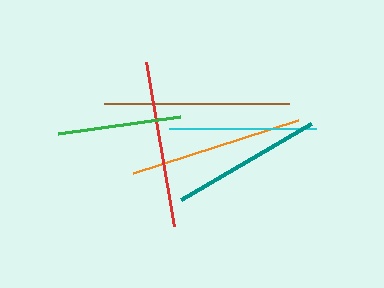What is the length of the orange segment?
The orange segment is approximately 172 pixels long.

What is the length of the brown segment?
The brown segment is approximately 185 pixels long.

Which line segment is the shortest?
The green line is the shortest at approximately 123 pixels.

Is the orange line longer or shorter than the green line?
The orange line is longer than the green line.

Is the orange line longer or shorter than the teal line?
The orange line is longer than the teal line.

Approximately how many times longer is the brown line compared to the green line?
The brown line is approximately 1.5 times the length of the green line.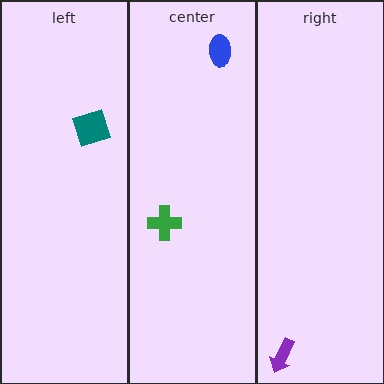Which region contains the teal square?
The left region.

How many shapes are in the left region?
1.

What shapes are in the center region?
The blue ellipse, the green cross.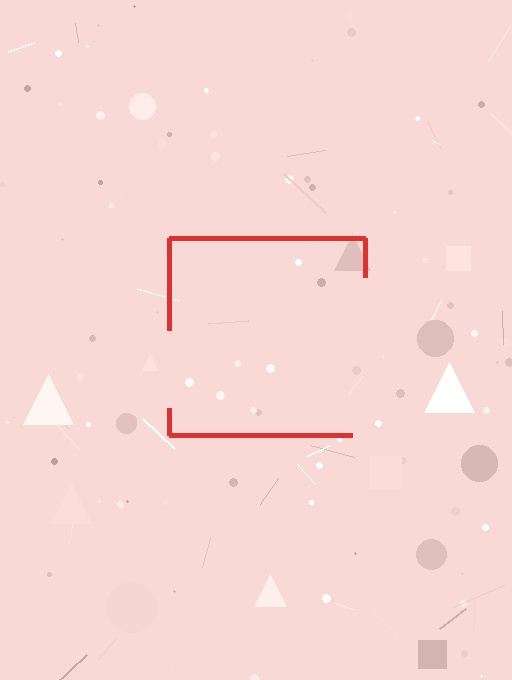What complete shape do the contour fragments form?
The contour fragments form a square.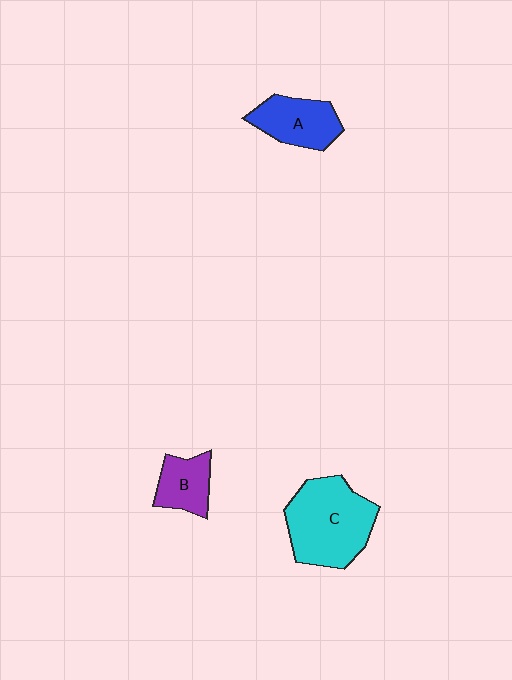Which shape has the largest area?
Shape C (cyan).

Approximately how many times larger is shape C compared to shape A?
Approximately 1.7 times.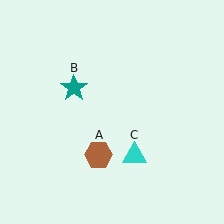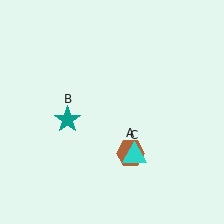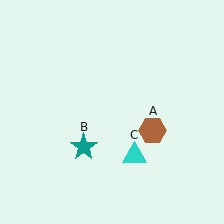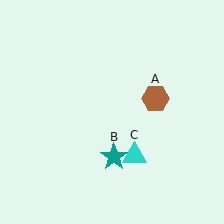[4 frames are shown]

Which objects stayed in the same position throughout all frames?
Cyan triangle (object C) remained stationary.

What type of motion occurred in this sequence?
The brown hexagon (object A), teal star (object B) rotated counterclockwise around the center of the scene.